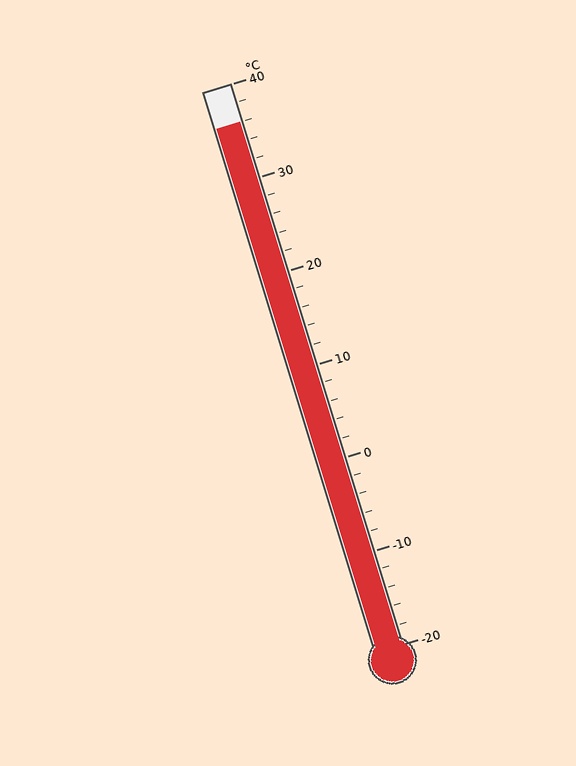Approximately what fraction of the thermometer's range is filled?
The thermometer is filled to approximately 95% of its range.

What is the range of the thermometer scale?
The thermometer scale ranges from -20°C to 40°C.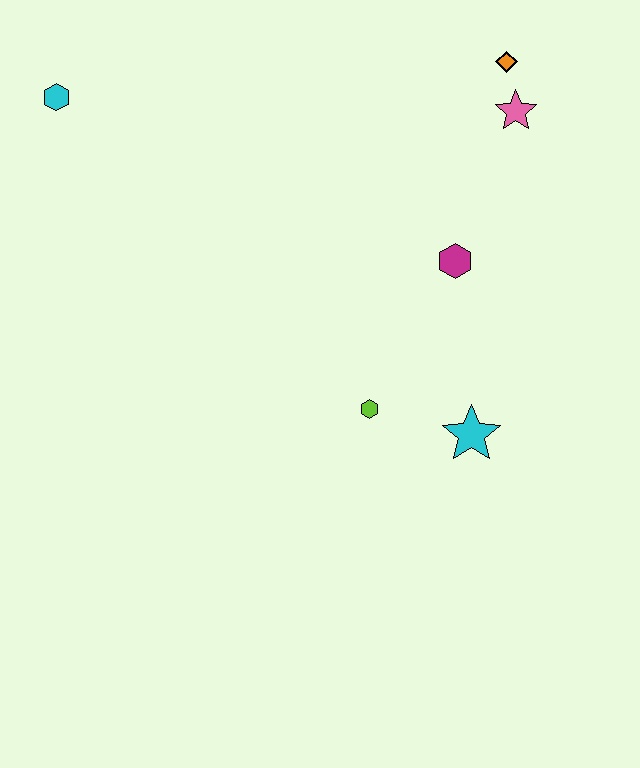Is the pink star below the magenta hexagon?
No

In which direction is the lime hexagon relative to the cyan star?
The lime hexagon is to the left of the cyan star.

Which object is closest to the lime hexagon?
The cyan star is closest to the lime hexagon.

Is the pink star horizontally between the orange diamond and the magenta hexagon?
No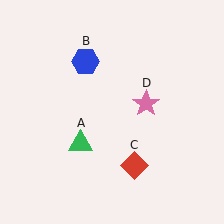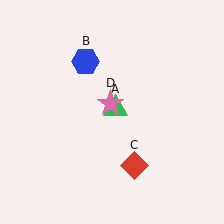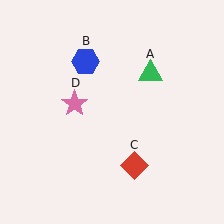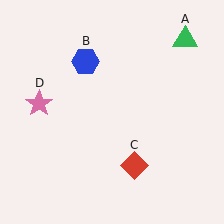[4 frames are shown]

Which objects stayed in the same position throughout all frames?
Blue hexagon (object B) and red diamond (object C) remained stationary.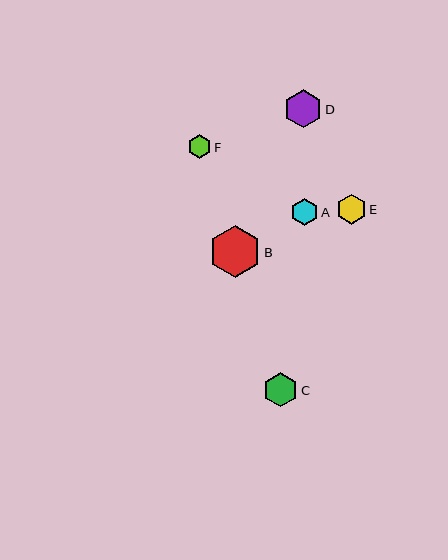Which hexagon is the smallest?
Hexagon F is the smallest with a size of approximately 23 pixels.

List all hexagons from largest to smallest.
From largest to smallest: B, D, C, E, A, F.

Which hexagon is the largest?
Hexagon B is the largest with a size of approximately 52 pixels.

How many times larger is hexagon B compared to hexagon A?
Hexagon B is approximately 1.9 times the size of hexagon A.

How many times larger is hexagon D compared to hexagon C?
Hexagon D is approximately 1.1 times the size of hexagon C.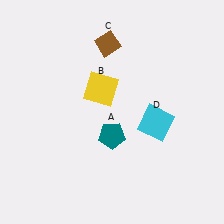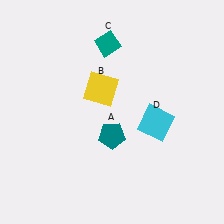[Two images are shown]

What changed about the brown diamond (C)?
In Image 1, C is brown. In Image 2, it changed to teal.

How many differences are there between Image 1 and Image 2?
There is 1 difference between the two images.